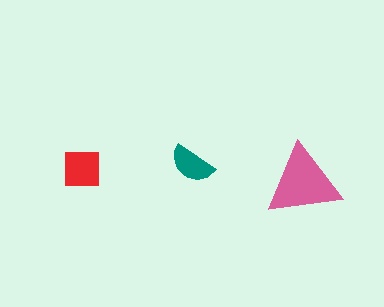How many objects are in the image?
There are 3 objects in the image.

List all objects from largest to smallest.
The pink triangle, the red square, the teal semicircle.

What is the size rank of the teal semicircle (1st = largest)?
3rd.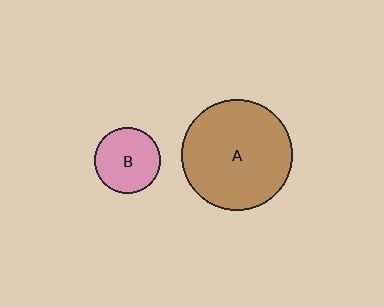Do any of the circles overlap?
No, none of the circles overlap.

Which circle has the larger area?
Circle A (brown).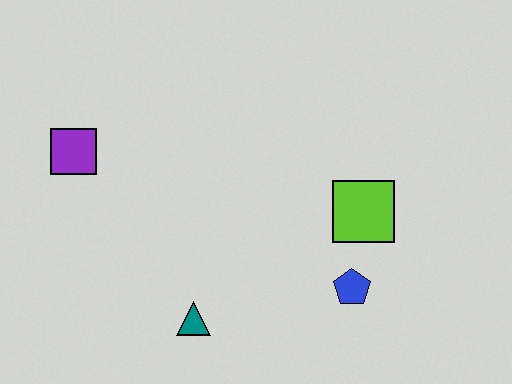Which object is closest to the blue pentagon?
The lime square is closest to the blue pentagon.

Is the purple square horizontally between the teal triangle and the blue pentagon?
No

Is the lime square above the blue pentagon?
Yes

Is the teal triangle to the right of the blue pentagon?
No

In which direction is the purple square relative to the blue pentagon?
The purple square is to the left of the blue pentagon.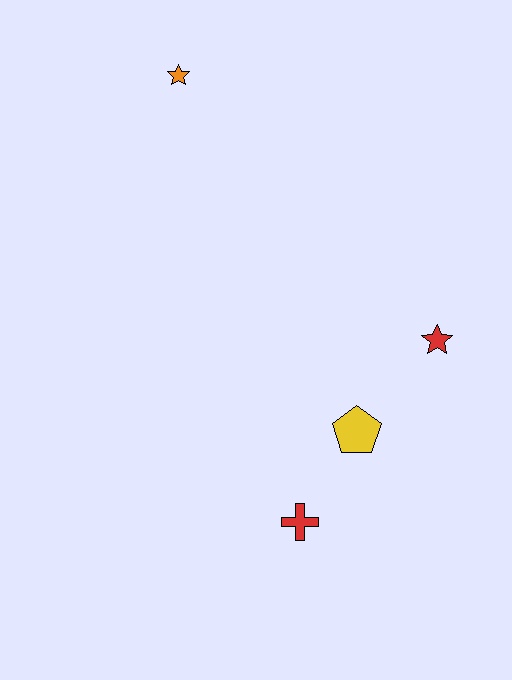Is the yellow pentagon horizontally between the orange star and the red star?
Yes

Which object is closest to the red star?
The yellow pentagon is closest to the red star.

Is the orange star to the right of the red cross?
No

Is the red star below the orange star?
Yes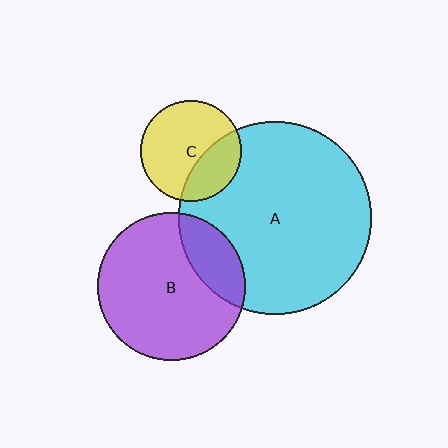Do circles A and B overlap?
Yes.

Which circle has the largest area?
Circle A (cyan).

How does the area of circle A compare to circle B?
Approximately 1.7 times.